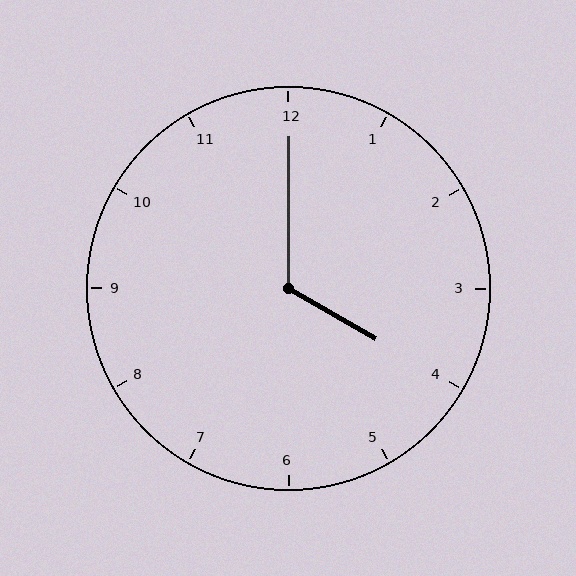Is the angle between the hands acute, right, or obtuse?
It is obtuse.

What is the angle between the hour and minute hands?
Approximately 120 degrees.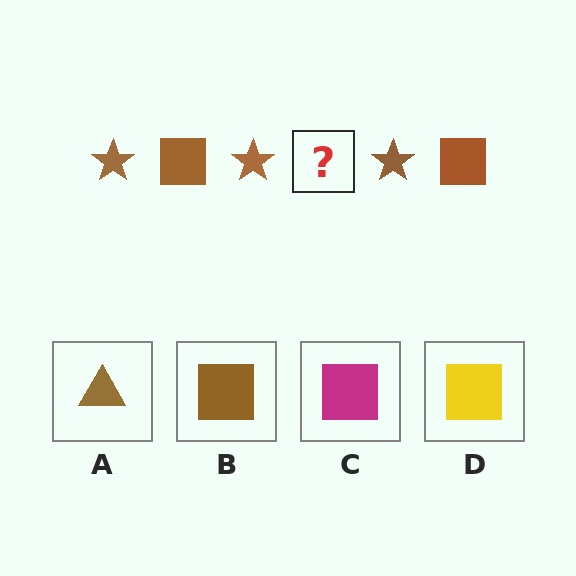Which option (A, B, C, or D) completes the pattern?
B.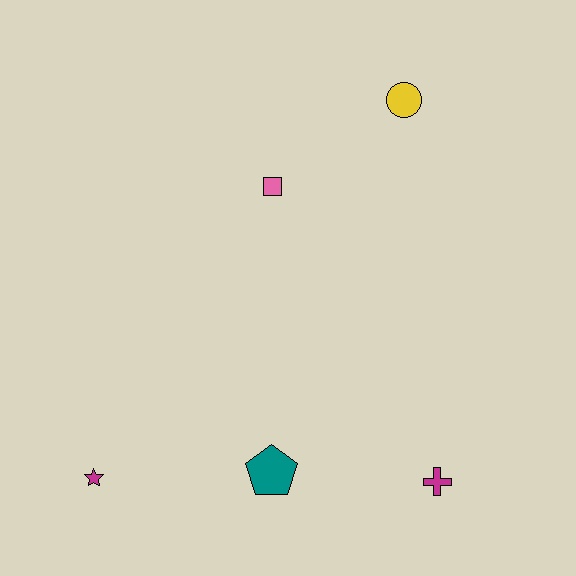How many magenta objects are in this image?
There are 2 magenta objects.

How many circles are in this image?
There is 1 circle.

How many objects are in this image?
There are 5 objects.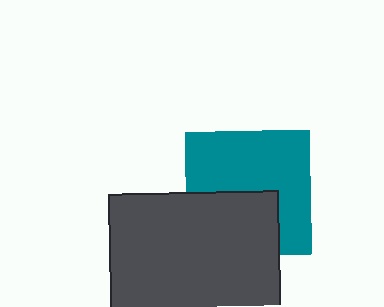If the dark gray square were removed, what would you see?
You would see the complete teal square.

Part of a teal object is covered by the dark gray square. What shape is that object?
It is a square.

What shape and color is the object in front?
The object in front is a dark gray square.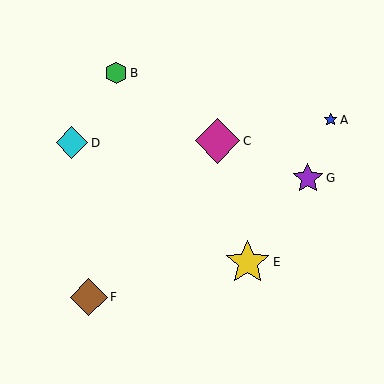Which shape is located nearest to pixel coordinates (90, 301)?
The brown diamond (labeled F) at (89, 297) is nearest to that location.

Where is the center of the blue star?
The center of the blue star is at (330, 120).